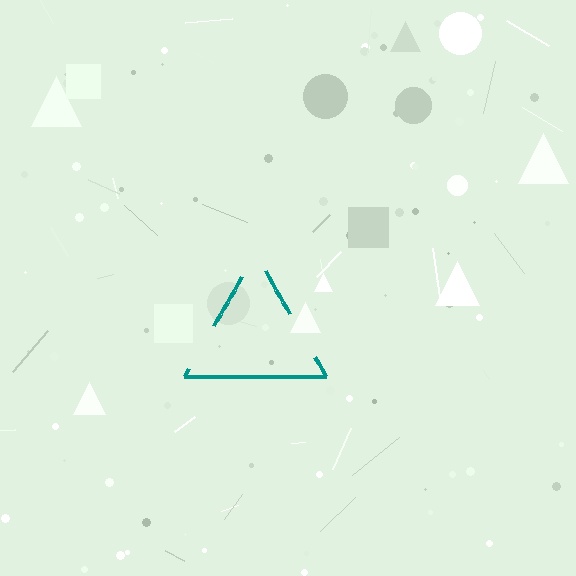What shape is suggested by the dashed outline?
The dashed outline suggests a triangle.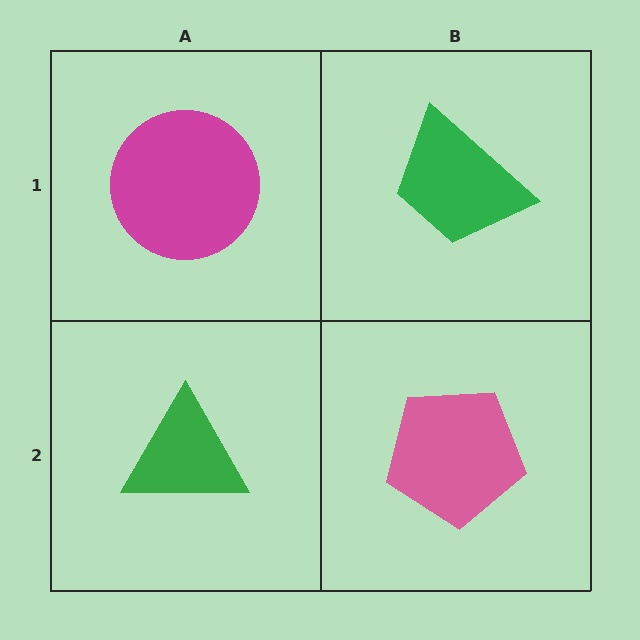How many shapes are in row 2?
2 shapes.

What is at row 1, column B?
A green trapezoid.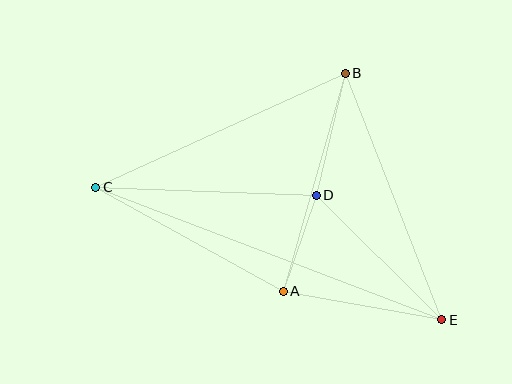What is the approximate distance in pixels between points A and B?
The distance between A and B is approximately 227 pixels.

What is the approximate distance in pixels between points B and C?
The distance between B and C is approximately 274 pixels.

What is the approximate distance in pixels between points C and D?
The distance between C and D is approximately 221 pixels.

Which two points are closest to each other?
Points A and D are closest to each other.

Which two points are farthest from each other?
Points C and E are farthest from each other.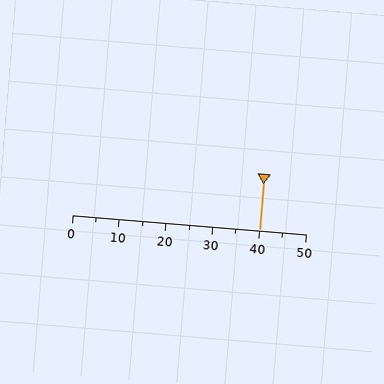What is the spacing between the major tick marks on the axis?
The major ticks are spaced 10 apart.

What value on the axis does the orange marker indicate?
The marker indicates approximately 40.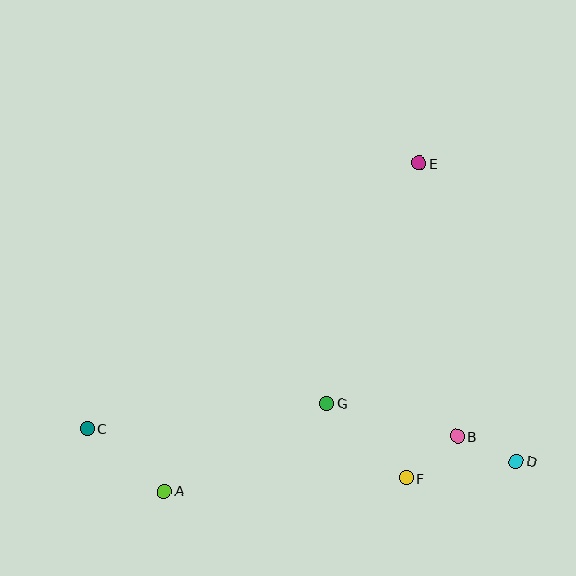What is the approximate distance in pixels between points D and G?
The distance between D and G is approximately 198 pixels.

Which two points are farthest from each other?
Points C and D are farthest from each other.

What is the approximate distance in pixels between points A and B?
The distance between A and B is approximately 298 pixels.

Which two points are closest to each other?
Points B and D are closest to each other.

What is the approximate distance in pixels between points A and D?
The distance between A and D is approximately 353 pixels.